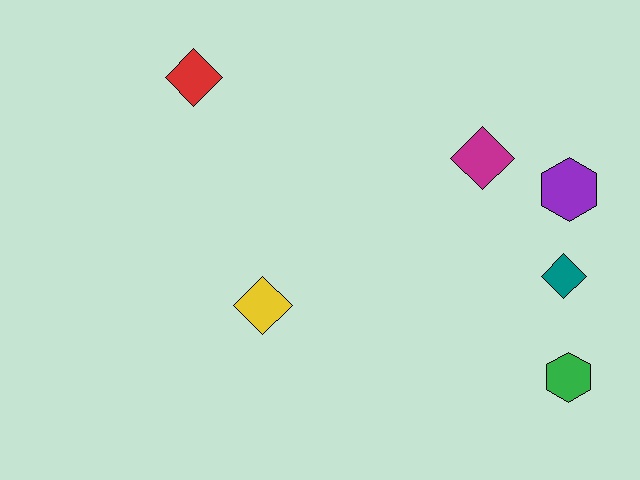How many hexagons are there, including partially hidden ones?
There are 2 hexagons.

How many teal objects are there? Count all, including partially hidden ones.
There is 1 teal object.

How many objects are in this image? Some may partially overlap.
There are 6 objects.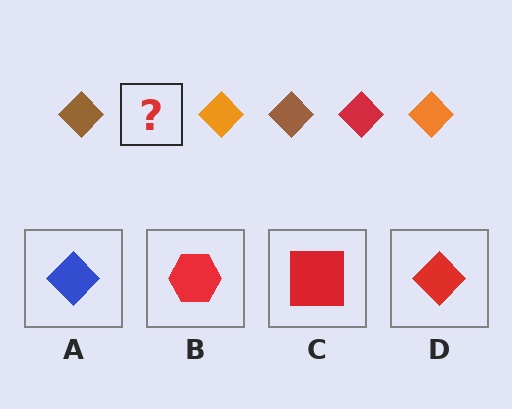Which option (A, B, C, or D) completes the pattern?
D.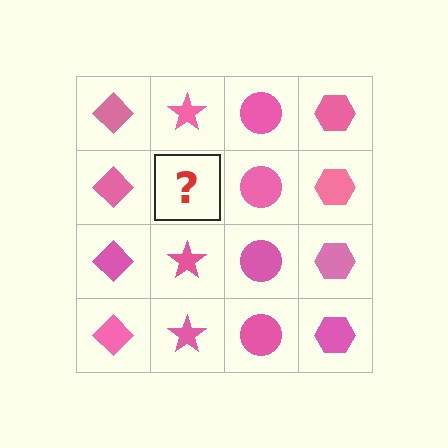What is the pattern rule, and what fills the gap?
The rule is that each column has a consistent shape. The gap should be filled with a pink star.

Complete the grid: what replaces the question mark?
The question mark should be replaced with a pink star.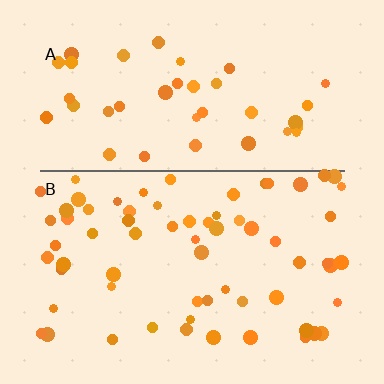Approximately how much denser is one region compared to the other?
Approximately 1.6× — region B over region A.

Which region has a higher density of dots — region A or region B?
B (the bottom).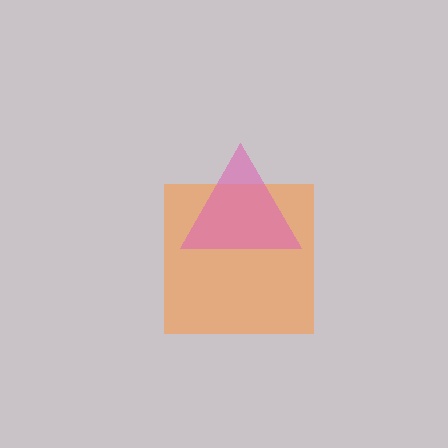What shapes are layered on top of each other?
The layered shapes are: an orange square, a pink triangle.